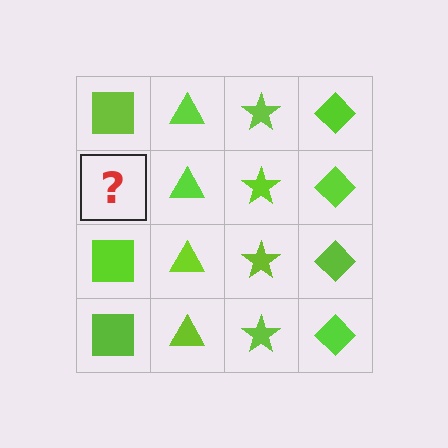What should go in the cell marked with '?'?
The missing cell should contain a lime square.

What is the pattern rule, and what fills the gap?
The rule is that each column has a consistent shape. The gap should be filled with a lime square.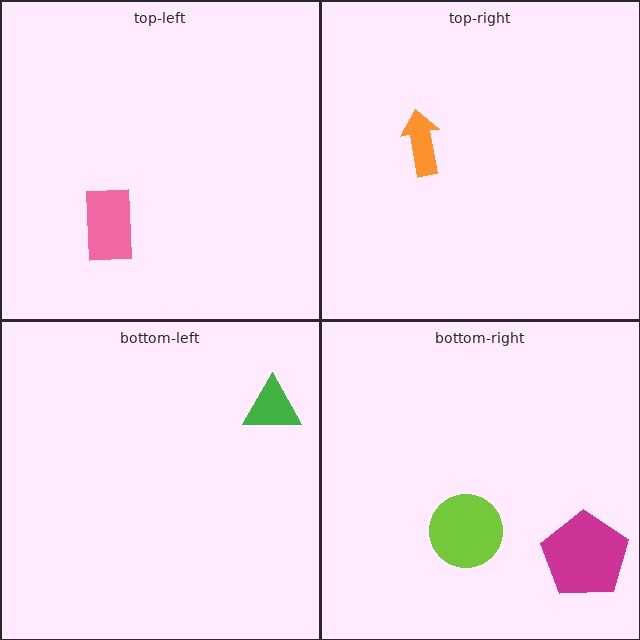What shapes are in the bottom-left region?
The green triangle.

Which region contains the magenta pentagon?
The bottom-right region.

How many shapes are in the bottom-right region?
2.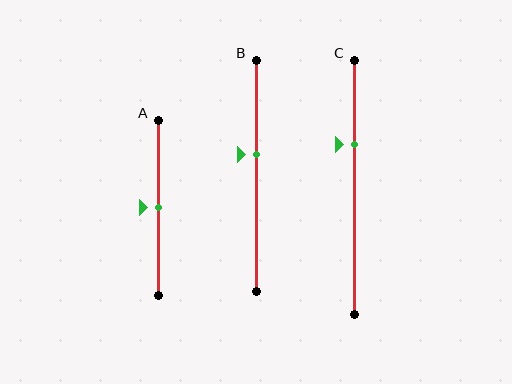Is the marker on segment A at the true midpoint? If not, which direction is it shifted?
Yes, the marker on segment A is at the true midpoint.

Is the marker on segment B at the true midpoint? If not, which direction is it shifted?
No, the marker on segment B is shifted upward by about 9% of the segment length.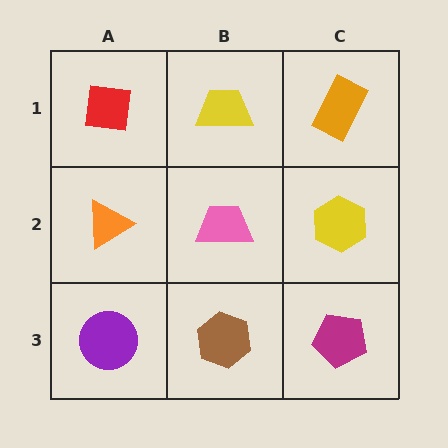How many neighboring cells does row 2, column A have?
3.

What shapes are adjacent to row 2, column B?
A yellow trapezoid (row 1, column B), a brown hexagon (row 3, column B), an orange triangle (row 2, column A), a yellow hexagon (row 2, column C).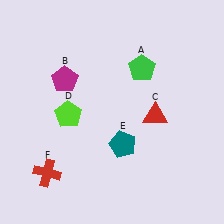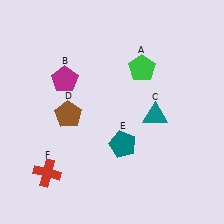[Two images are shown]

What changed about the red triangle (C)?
In Image 1, C is red. In Image 2, it changed to teal.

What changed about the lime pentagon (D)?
In Image 1, D is lime. In Image 2, it changed to brown.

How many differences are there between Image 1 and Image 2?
There are 2 differences between the two images.